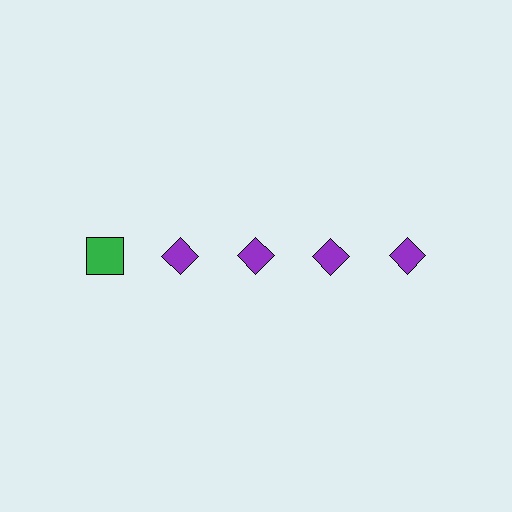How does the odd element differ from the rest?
It differs in both color (green instead of purple) and shape (square instead of diamond).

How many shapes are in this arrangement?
There are 5 shapes arranged in a grid pattern.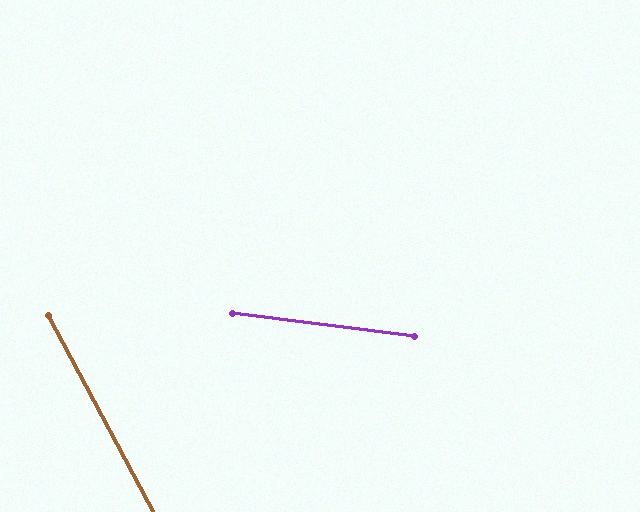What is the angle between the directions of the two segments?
Approximately 55 degrees.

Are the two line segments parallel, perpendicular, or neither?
Neither parallel nor perpendicular — they differ by about 55°.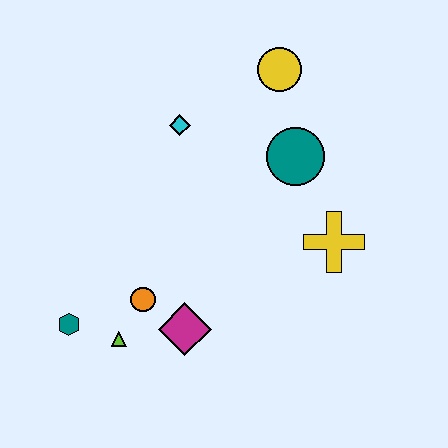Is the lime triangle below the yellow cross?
Yes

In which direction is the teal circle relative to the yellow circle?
The teal circle is below the yellow circle.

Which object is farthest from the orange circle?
The yellow circle is farthest from the orange circle.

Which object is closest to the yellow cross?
The teal circle is closest to the yellow cross.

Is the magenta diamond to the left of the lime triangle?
No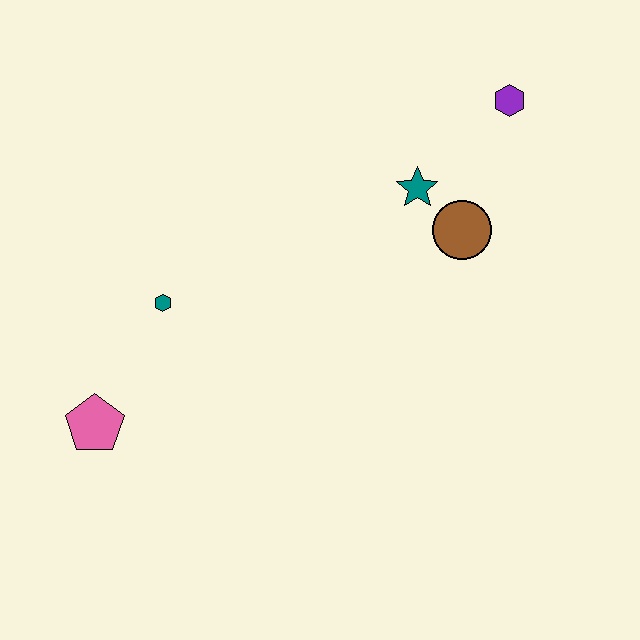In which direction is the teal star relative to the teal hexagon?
The teal star is to the right of the teal hexagon.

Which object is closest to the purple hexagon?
The teal star is closest to the purple hexagon.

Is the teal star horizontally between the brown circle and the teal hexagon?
Yes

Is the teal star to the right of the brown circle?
No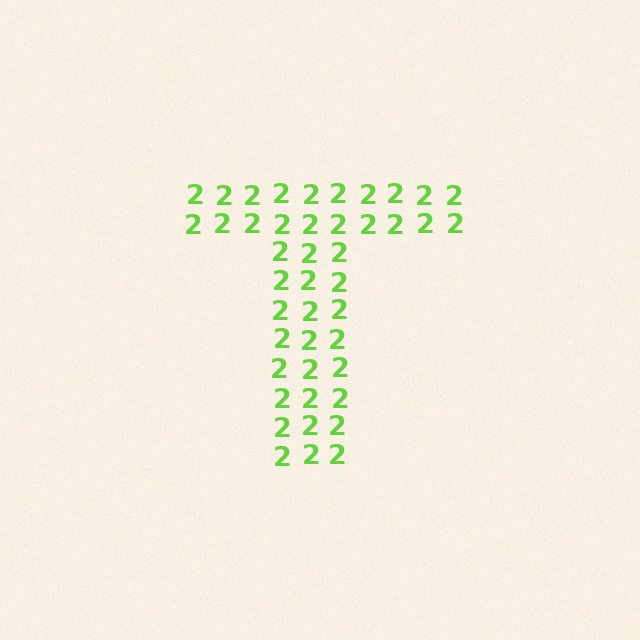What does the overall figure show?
The overall figure shows the letter T.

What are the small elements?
The small elements are digit 2's.